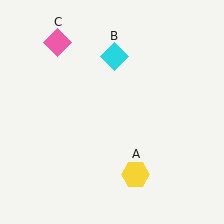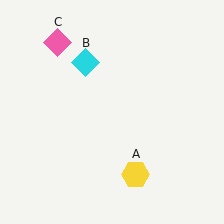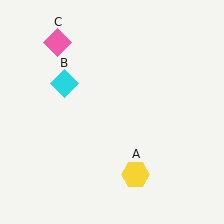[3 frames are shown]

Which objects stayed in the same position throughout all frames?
Yellow hexagon (object A) and pink diamond (object C) remained stationary.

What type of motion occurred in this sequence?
The cyan diamond (object B) rotated counterclockwise around the center of the scene.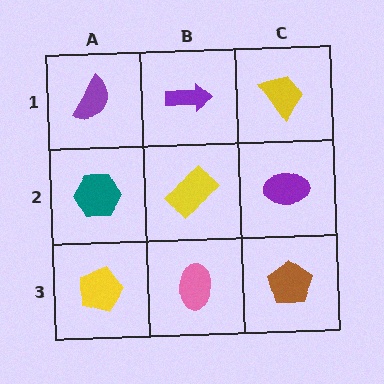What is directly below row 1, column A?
A teal hexagon.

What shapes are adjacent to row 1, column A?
A teal hexagon (row 2, column A), a purple arrow (row 1, column B).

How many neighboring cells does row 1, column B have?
3.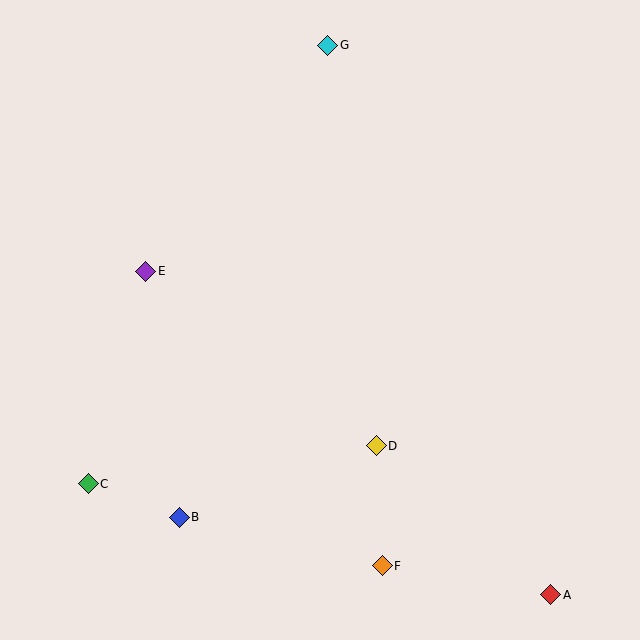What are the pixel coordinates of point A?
Point A is at (551, 595).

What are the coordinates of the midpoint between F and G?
The midpoint between F and G is at (355, 305).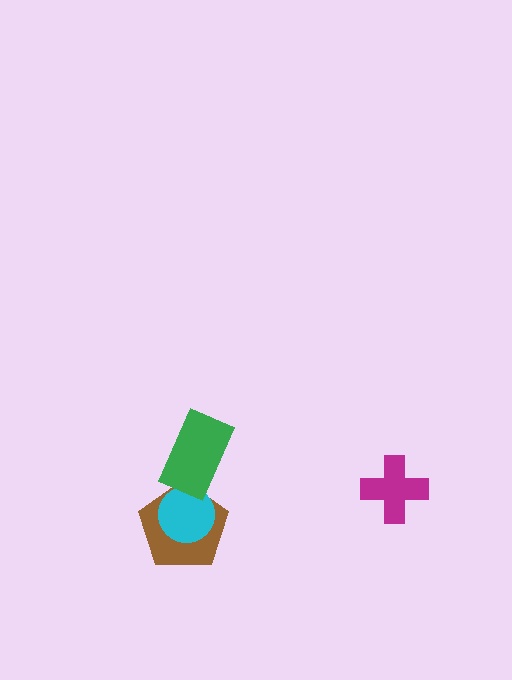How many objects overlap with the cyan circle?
2 objects overlap with the cyan circle.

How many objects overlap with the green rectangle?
2 objects overlap with the green rectangle.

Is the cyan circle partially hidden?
Yes, it is partially covered by another shape.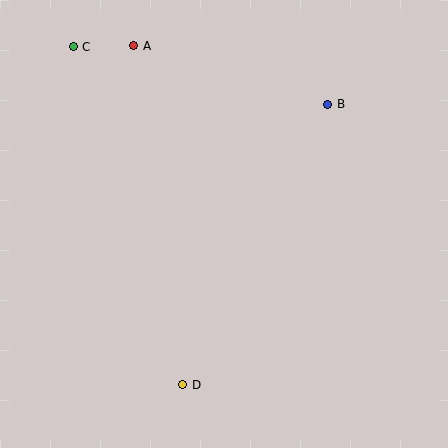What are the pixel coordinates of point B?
Point B is at (328, 104).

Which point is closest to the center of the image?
Point B at (328, 104) is closest to the center.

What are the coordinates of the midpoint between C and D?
The midpoint between C and D is at (128, 216).